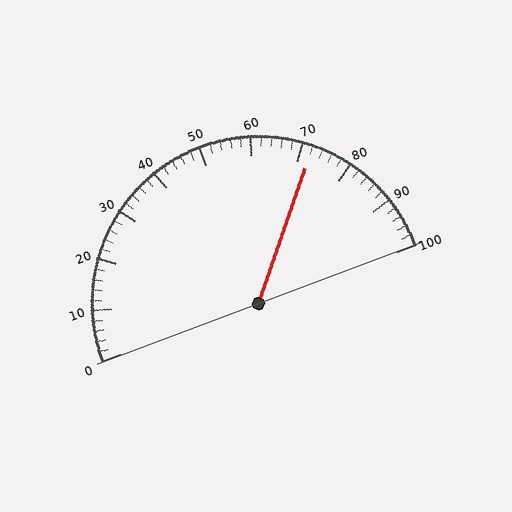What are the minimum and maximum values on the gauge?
The gauge ranges from 0 to 100.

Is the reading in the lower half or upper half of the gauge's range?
The reading is in the upper half of the range (0 to 100).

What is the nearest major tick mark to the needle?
The nearest major tick mark is 70.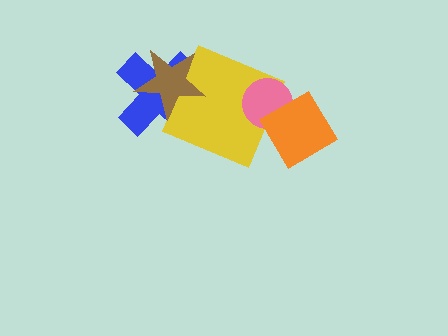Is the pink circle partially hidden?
Yes, it is partially covered by another shape.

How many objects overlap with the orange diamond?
1 object overlaps with the orange diamond.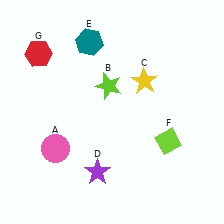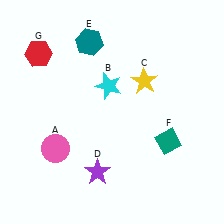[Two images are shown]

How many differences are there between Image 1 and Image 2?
There are 2 differences between the two images.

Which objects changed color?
B changed from lime to cyan. F changed from lime to teal.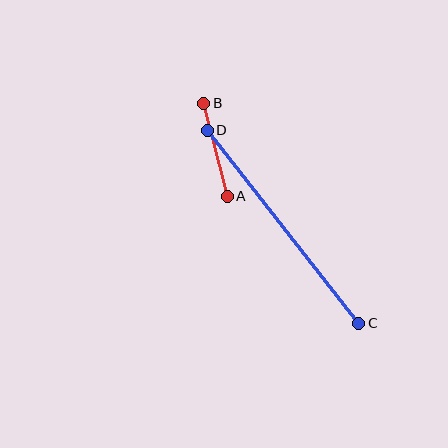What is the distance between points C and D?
The distance is approximately 246 pixels.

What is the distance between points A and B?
The distance is approximately 96 pixels.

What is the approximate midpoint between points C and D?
The midpoint is at approximately (283, 227) pixels.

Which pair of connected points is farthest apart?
Points C and D are farthest apart.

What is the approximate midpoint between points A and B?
The midpoint is at approximately (215, 150) pixels.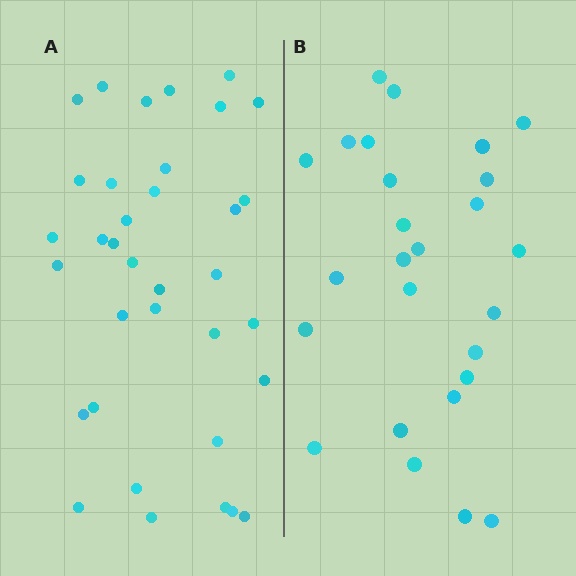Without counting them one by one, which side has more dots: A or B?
Region A (the left region) has more dots.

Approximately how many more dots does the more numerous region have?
Region A has roughly 8 or so more dots than region B.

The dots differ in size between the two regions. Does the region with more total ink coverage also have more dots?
No. Region B has more total ink coverage because its dots are larger, but region A actually contains more individual dots. Total area can be misleading — the number of items is what matters here.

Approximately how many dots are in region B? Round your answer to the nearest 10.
About 30 dots. (The exact count is 26, which rounds to 30.)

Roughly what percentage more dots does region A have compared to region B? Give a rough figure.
About 35% more.